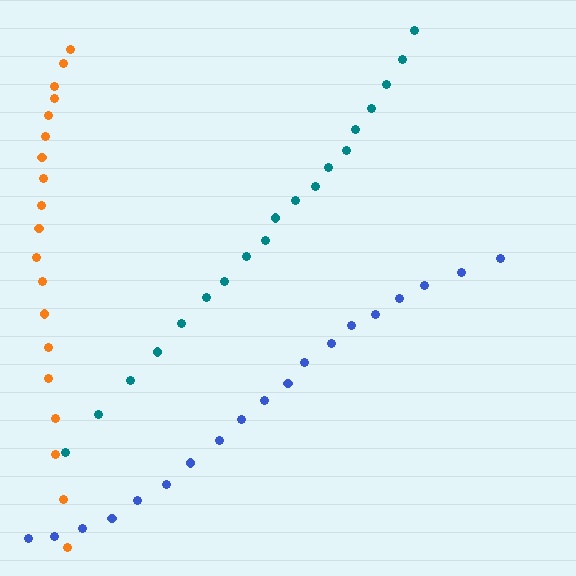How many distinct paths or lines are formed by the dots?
There are 3 distinct paths.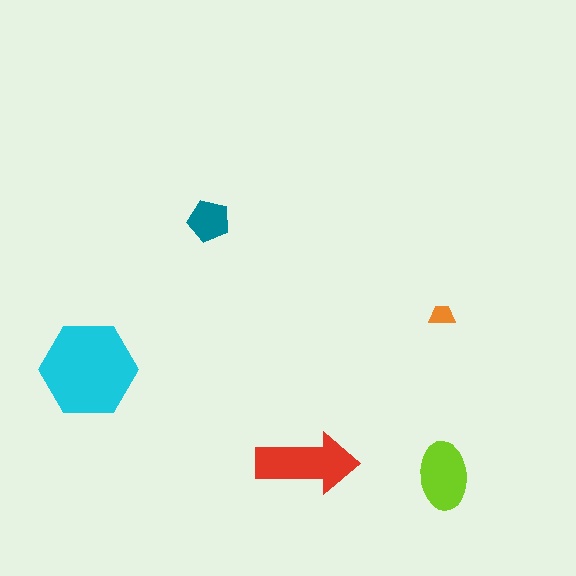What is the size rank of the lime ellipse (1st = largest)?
3rd.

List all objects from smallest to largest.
The orange trapezoid, the teal pentagon, the lime ellipse, the red arrow, the cyan hexagon.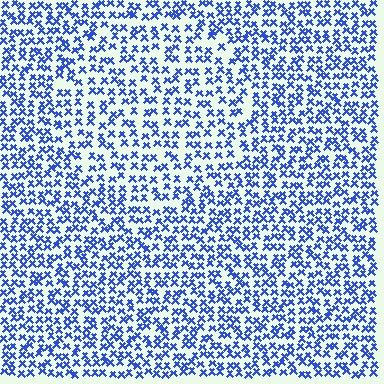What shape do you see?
I see a circle.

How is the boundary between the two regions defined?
The boundary is defined by a change in element density (approximately 1.4x ratio). All elements are the same color, size, and shape.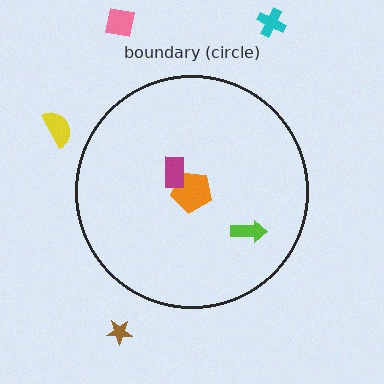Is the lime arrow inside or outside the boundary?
Inside.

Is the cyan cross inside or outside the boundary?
Outside.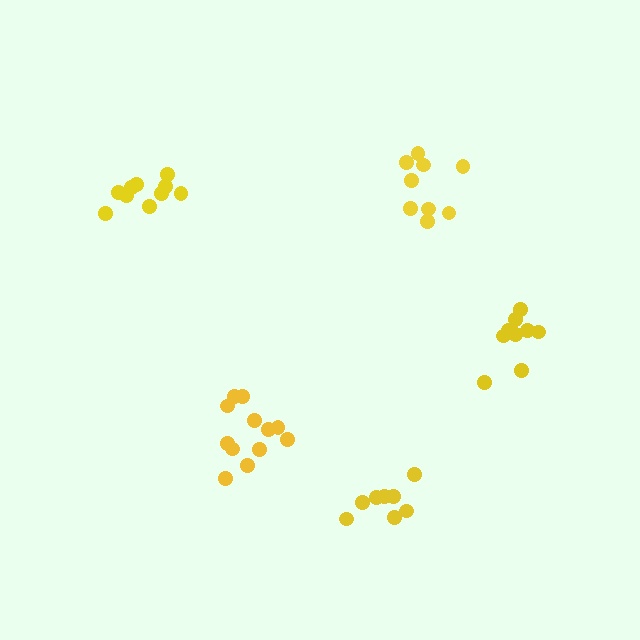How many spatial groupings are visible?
There are 5 spatial groupings.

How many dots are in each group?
Group 1: 12 dots, Group 2: 10 dots, Group 3: 9 dots, Group 4: 9 dots, Group 5: 8 dots (48 total).